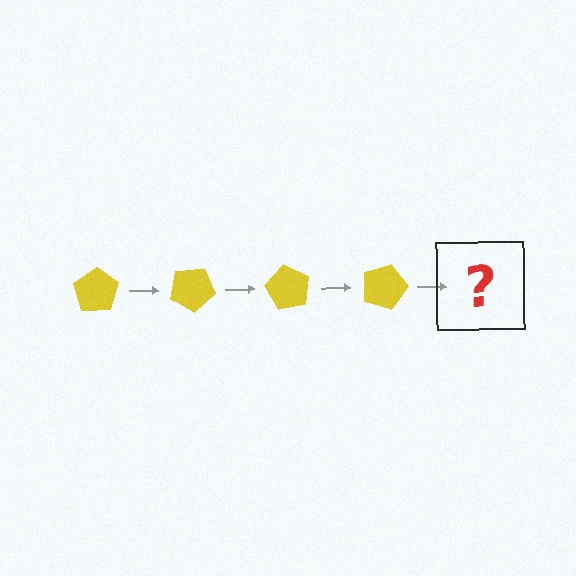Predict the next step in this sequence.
The next step is a yellow pentagon rotated 120 degrees.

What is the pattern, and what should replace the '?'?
The pattern is that the pentagon rotates 30 degrees each step. The '?' should be a yellow pentagon rotated 120 degrees.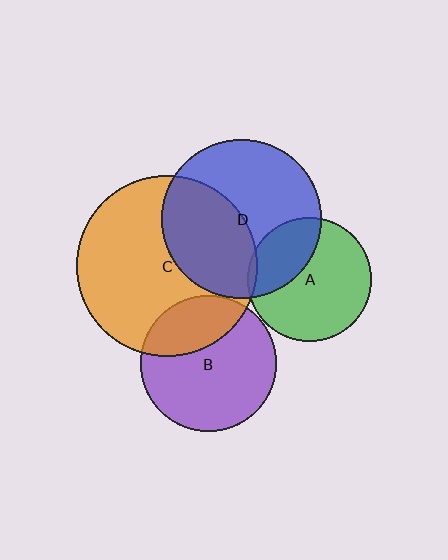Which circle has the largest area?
Circle C (orange).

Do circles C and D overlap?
Yes.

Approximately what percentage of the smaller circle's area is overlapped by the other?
Approximately 45%.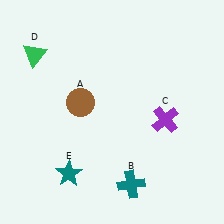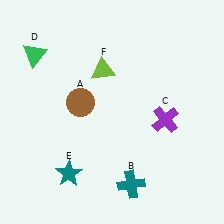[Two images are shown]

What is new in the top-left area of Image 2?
A lime triangle (F) was added in the top-left area of Image 2.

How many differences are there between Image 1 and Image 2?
There is 1 difference between the two images.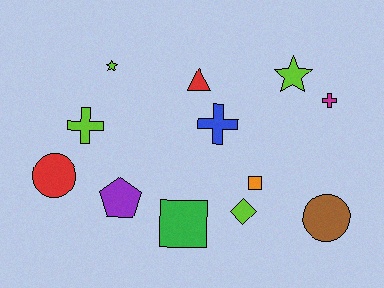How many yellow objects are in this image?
There are no yellow objects.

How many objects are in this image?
There are 12 objects.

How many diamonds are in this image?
There is 1 diamond.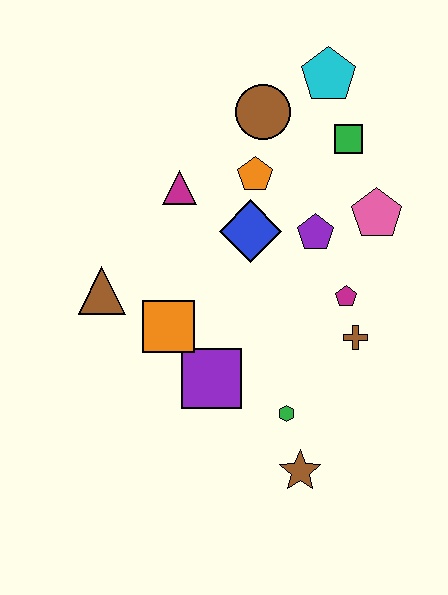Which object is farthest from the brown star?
The cyan pentagon is farthest from the brown star.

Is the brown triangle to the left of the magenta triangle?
Yes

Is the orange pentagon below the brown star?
No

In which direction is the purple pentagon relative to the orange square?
The purple pentagon is to the right of the orange square.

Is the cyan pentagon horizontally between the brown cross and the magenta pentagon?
No